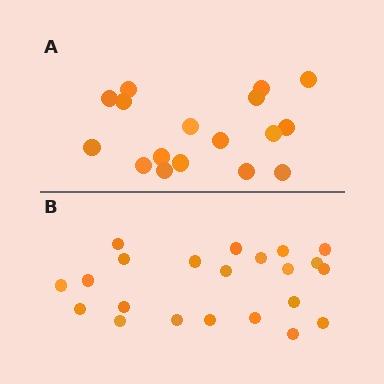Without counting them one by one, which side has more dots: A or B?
Region B (the bottom region) has more dots.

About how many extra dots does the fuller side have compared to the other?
Region B has about 5 more dots than region A.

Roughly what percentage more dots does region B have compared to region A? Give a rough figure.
About 30% more.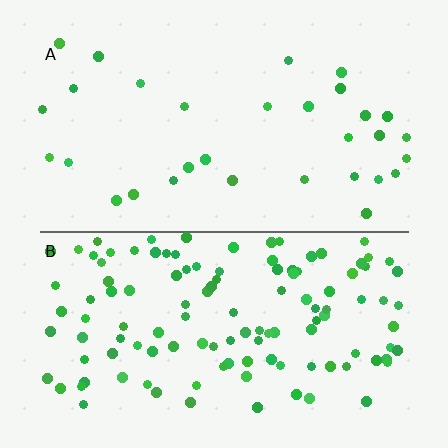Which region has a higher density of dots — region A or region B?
B (the bottom).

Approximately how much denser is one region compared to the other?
Approximately 3.8× — region B over region A.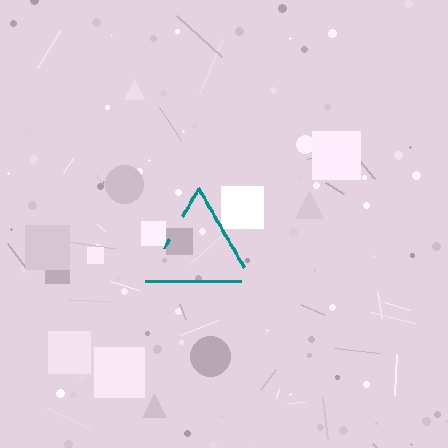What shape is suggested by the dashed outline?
The dashed outline suggests a triangle.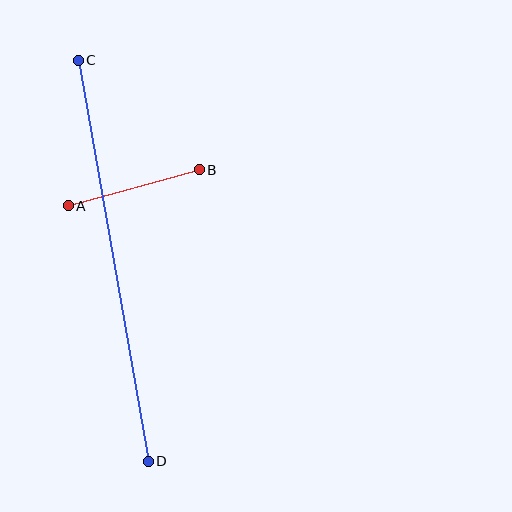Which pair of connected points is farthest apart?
Points C and D are farthest apart.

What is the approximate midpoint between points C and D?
The midpoint is at approximately (113, 261) pixels.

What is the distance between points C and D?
The distance is approximately 407 pixels.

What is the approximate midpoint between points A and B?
The midpoint is at approximately (134, 188) pixels.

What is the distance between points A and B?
The distance is approximately 136 pixels.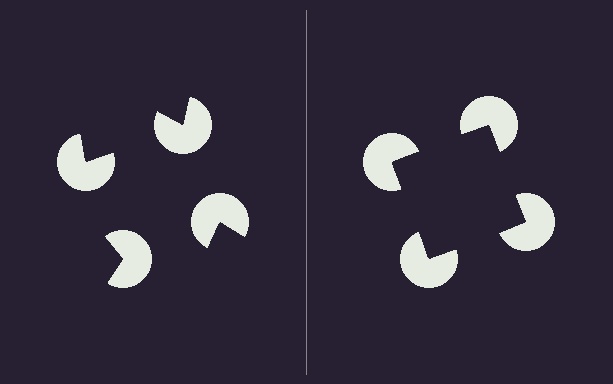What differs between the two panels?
The pac-man discs are positioned identically on both sides; only the wedge orientations differ. On the right they align to a square; on the left they are misaligned.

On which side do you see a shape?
An illusory square appears on the right side. On the left side the wedge cuts are rotated, so no coherent shape forms.